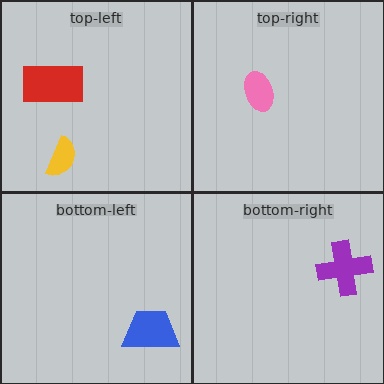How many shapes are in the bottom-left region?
1.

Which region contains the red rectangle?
The top-left region.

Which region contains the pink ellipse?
The top-right region.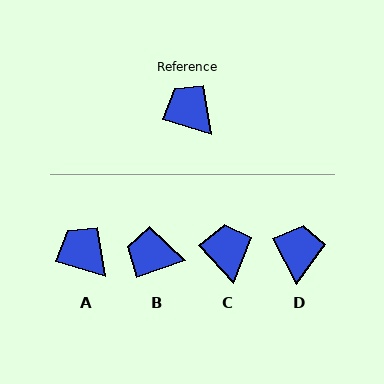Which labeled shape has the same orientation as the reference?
A.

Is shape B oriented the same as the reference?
No, it is off by about 37 degrees.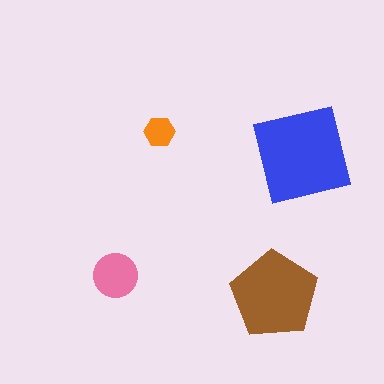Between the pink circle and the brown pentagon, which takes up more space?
The brown pentagon.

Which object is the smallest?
The orange hexagon.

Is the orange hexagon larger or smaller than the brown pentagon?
Smaller.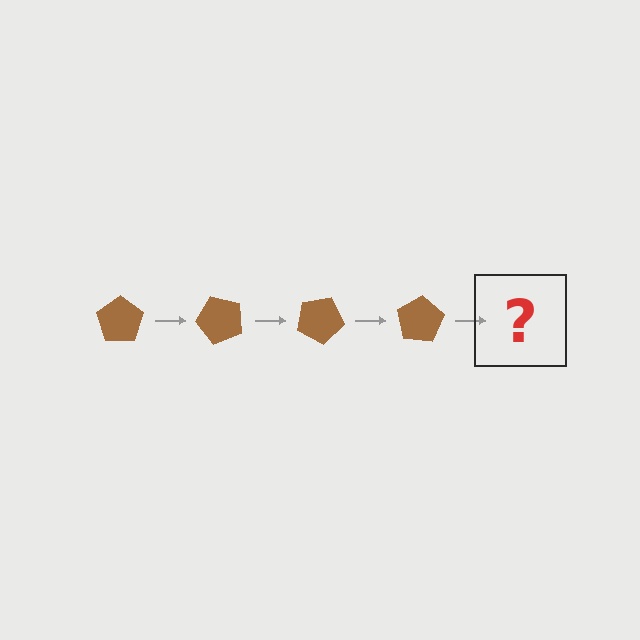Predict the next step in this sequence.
The next step is a brown pentagon rotated 200 degrees.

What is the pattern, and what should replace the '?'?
The pattern is that the pentagon rotates 50 degrees each step. The '?' should be a brown pentagon rotated 200 degrees.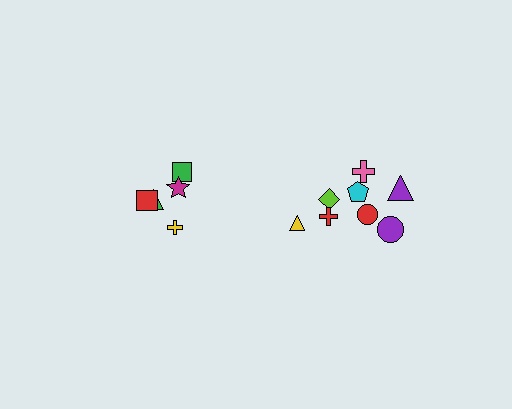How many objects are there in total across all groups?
There are 13 objects.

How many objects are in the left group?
There are 5 objects.